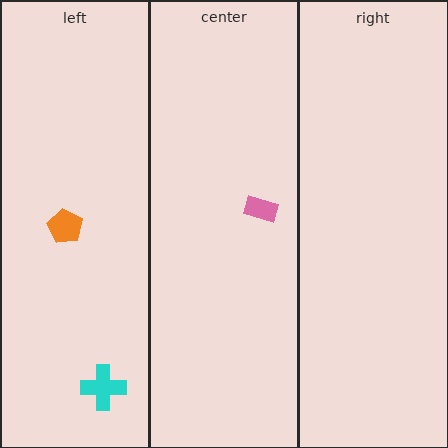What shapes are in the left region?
The orange pentagon, the cyan cross.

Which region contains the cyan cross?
The left region.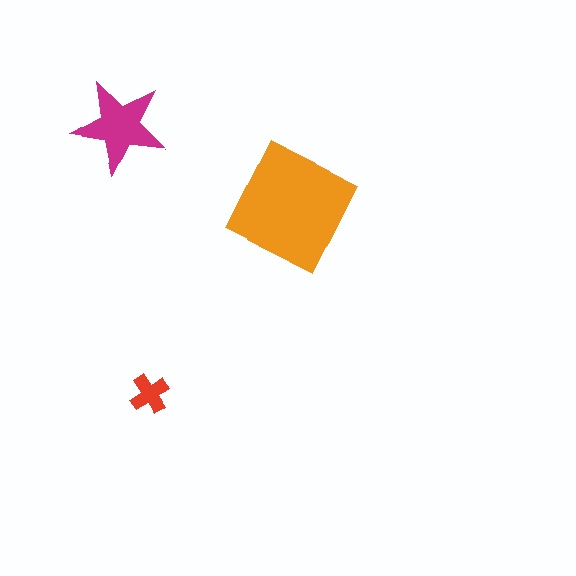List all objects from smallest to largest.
The red cross, the magenta star, the orange square.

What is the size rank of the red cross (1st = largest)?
3rd.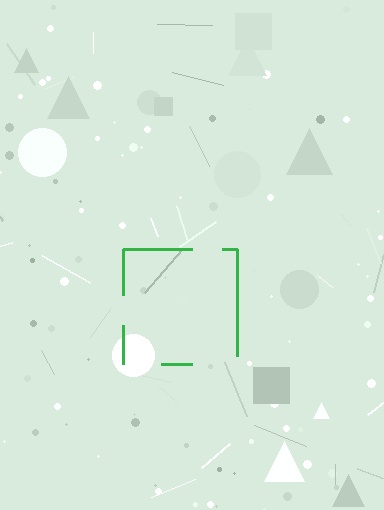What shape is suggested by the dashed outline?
The dashed outline suggests a square.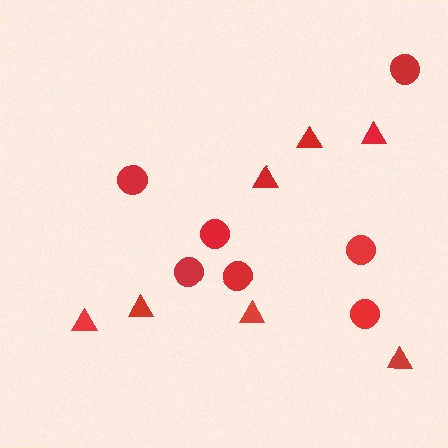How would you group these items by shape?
There are 2 groups: one group of triangles (7) and one group of circles (7).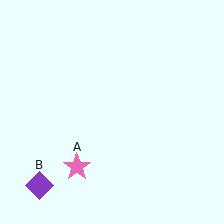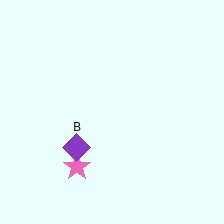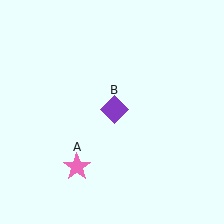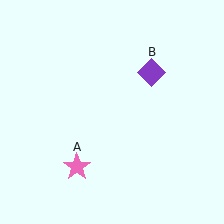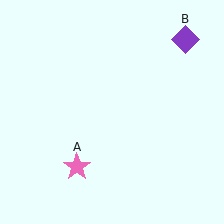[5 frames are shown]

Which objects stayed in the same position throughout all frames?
Pink star (object A) remained stationary.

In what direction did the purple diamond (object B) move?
The purple diamond (object B) moved up and to the right.